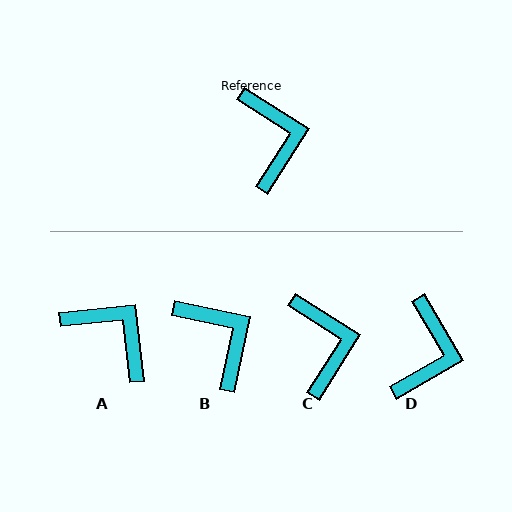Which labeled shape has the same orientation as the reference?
C.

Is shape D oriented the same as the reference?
No, it is off by about 27 degrees.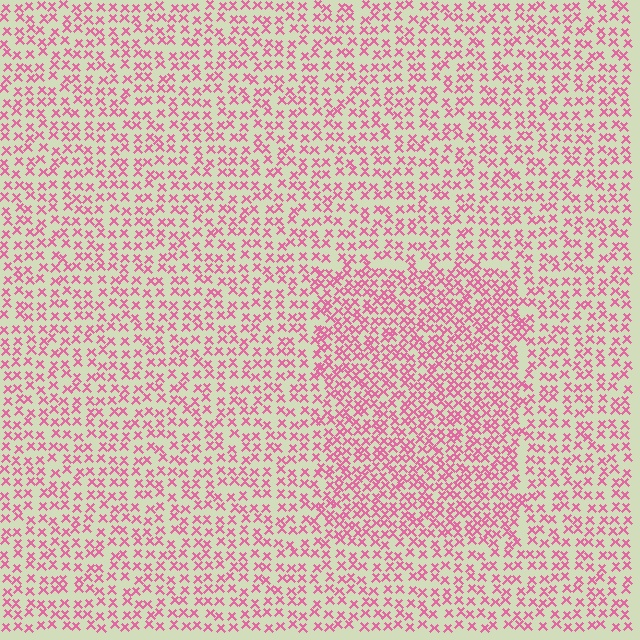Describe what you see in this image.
The image contains small pink elements arranged at two different densities. A rectangle-shaped region is visible where the elements are more densely packed than the surrounding area.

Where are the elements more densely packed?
The elements are more densely packed inside the rectangle boundary.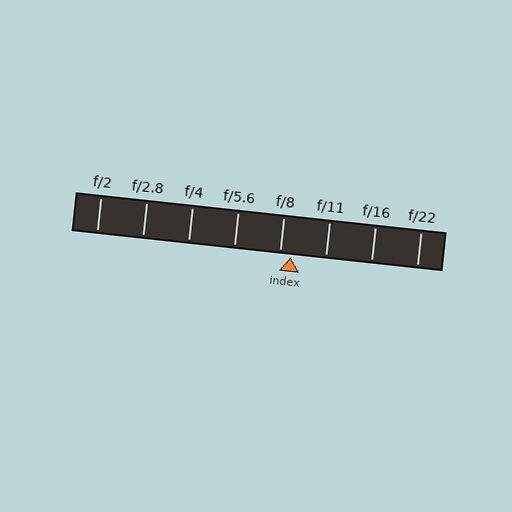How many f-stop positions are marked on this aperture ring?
There are 8 f-stop positions marked.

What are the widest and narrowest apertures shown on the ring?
The widest aperture shown is f/2 and the narrowest is f/22.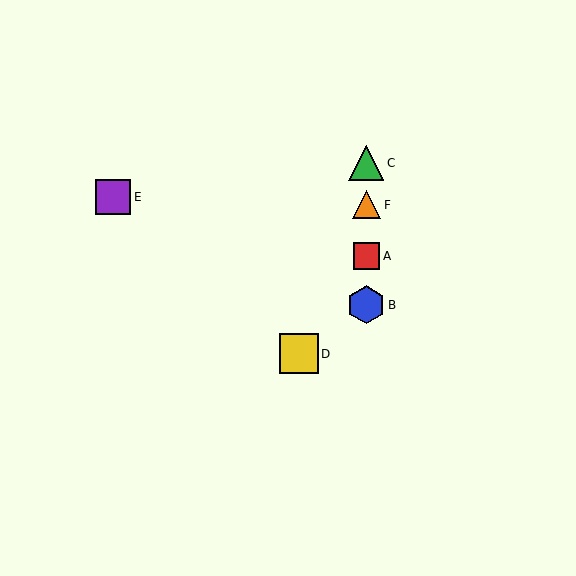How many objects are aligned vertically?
4 objects (A, B, C, F) are aligned vertically.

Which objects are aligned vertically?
Objects A, B, C, F are aligned vertically.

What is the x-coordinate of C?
Object C is at x≈366.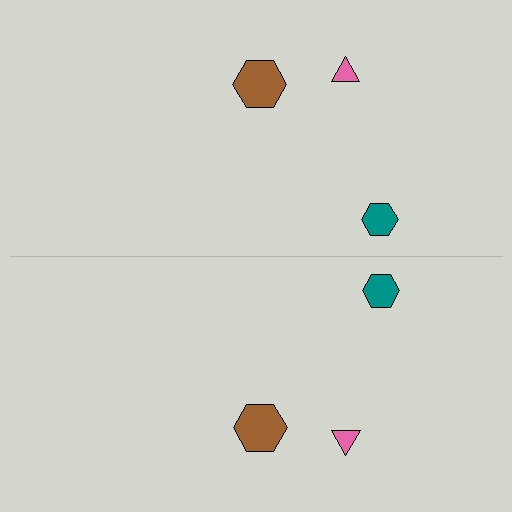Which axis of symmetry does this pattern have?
The pattern has a horizontal axis of symmetry running through the center of the image.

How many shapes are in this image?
There are 6 shapes in this image.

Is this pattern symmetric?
Yes, this pattern has bilateral (reflection) symmetry.